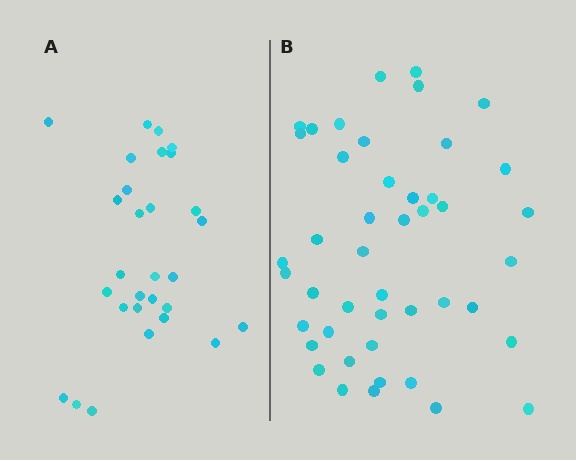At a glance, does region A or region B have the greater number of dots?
Region B (the right region) has more dots.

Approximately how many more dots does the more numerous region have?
Region B has approximately 15 more dots than region A.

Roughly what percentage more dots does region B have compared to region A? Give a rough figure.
About 55% more.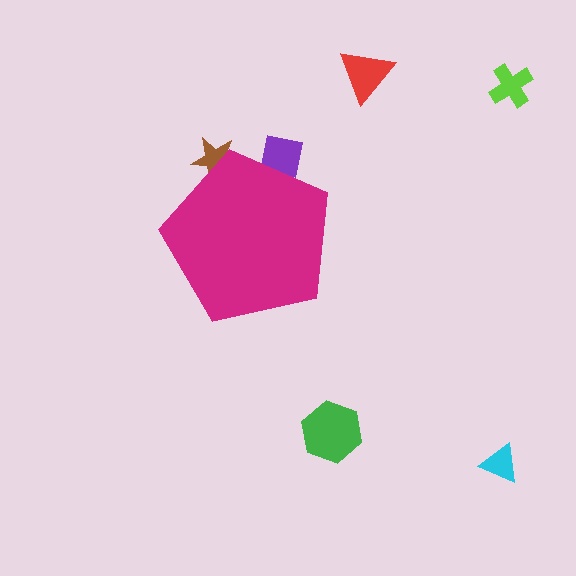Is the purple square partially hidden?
Yes, the purple square is partially hidden behind the magenta pentagon.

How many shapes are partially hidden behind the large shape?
2 shapes are partially hidden.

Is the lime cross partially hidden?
No, the lime cross is fully visible.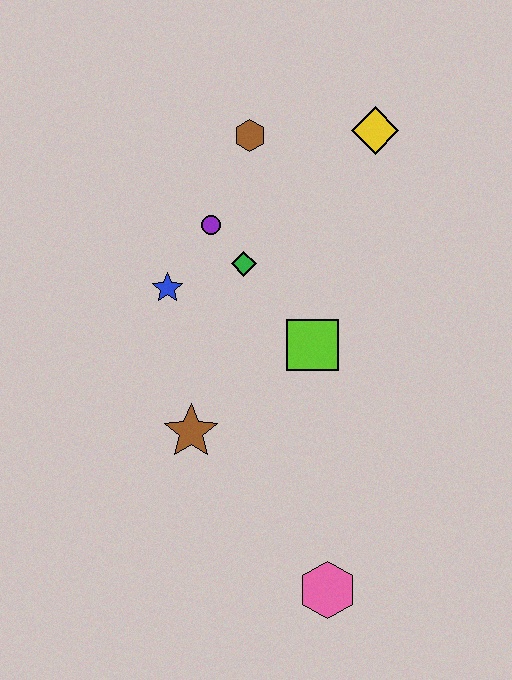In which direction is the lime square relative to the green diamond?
The lime square is below the green diamond.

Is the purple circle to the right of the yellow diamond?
No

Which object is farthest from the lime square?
The pink hexagon is farthest from the lime square.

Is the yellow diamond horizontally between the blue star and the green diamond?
No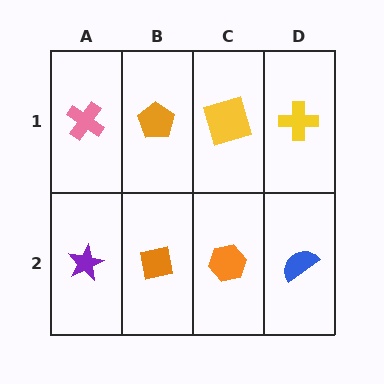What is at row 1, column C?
A yellow square.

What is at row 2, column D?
A blue semicircle.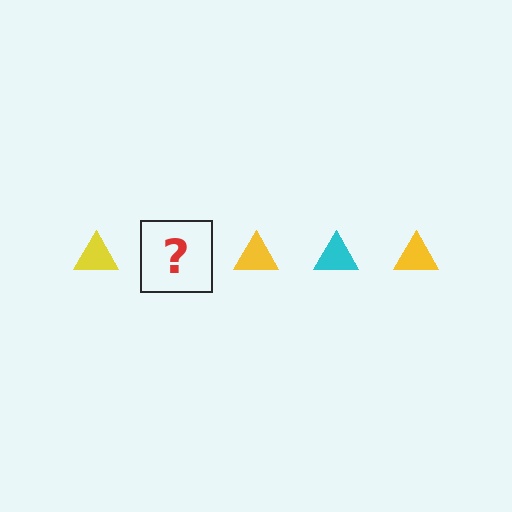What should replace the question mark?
The question mark should be replaced with a cyan triangle.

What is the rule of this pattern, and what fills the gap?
The rule is that the pattern cycles through yellow, cyan triangles. The gap should be filled with a cyan triangle.